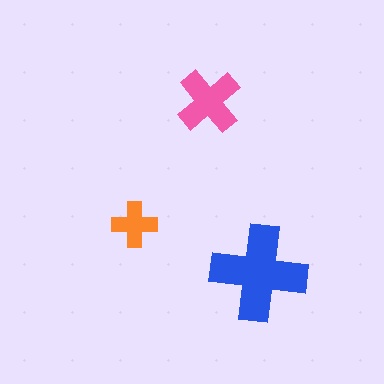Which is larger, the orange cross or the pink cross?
The pink one.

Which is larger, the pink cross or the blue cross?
The blue one.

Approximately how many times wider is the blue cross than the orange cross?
About 2 times wider.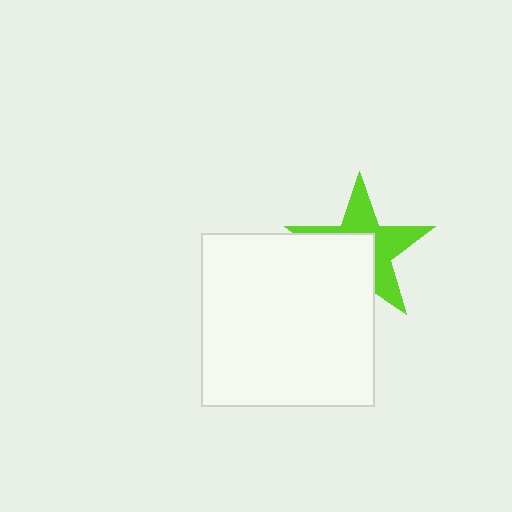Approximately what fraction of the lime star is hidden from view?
Roughly 47% of the lime star is hidden behind the white square.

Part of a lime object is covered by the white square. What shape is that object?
It is a star.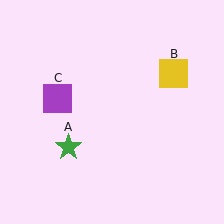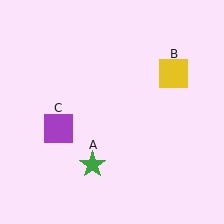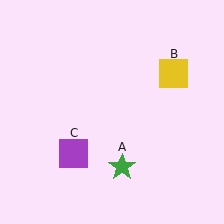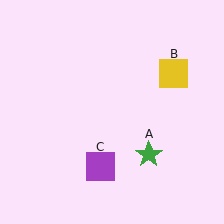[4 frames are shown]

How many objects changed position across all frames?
2 objects changed position: green star (object A), purple square (object C).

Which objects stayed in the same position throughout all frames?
Yellow square (object B) remained stationary.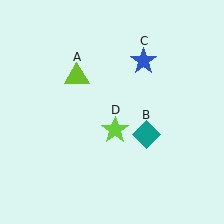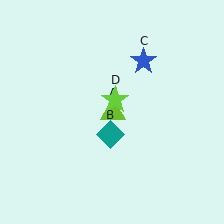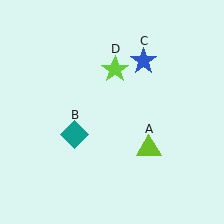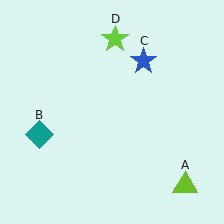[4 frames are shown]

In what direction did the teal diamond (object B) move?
The teal diamond (object B) moved left.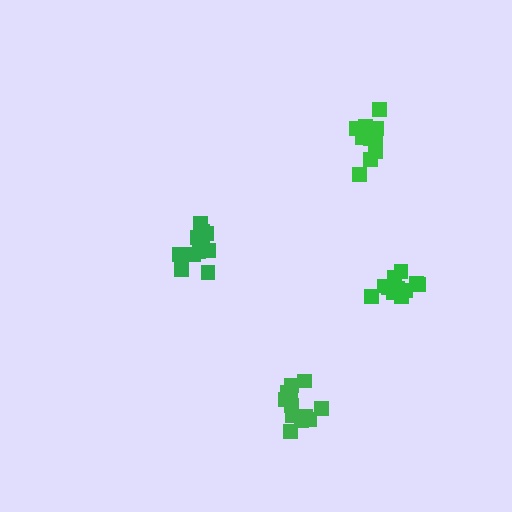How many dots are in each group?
Group 1: 12 dots, Group 2: 11 dots, Group 3: 13 dots, Group 4: 11 dots (47 total).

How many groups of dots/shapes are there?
There are 4 groups.